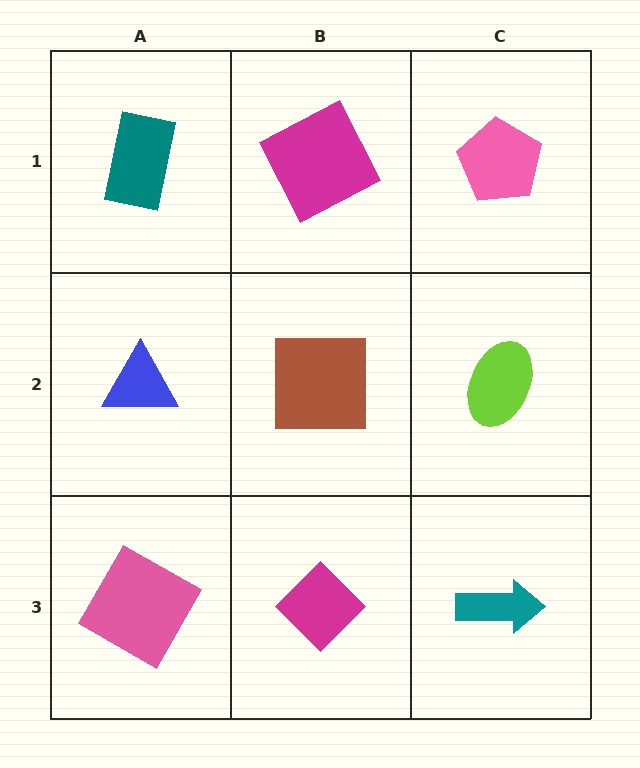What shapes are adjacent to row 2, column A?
A teal rectangle (row 1, column A), a pink square (row 3, column A), a brown square (row 2, column B).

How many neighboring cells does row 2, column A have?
3.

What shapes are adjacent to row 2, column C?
A pink pentagon (row 1, column C), a teal arrow (row 3, column C), a brown square (row 2, column B).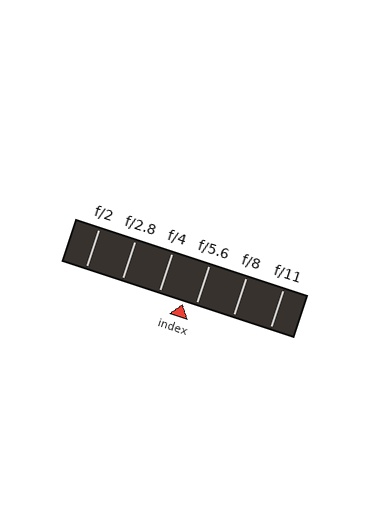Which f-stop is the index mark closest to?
The index mark is closest to f/5.6.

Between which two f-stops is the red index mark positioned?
The index mark is between f/4 and f/5.6.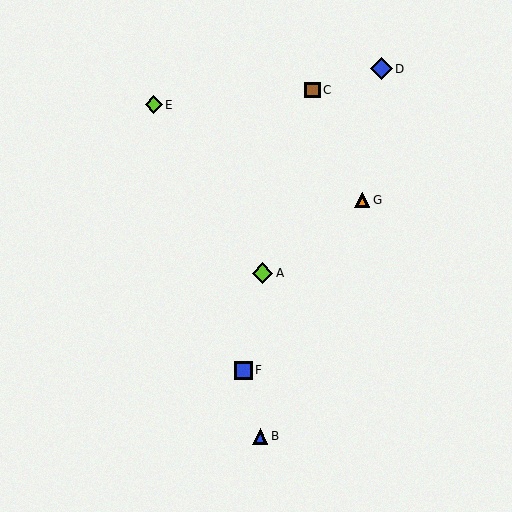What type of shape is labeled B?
Shape B is a blue triangle.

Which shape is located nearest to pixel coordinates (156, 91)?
The lime diamond (labeled E) at (154, 105) is nearest to that location.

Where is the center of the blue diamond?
The center of the blue diamond is at (381, 69).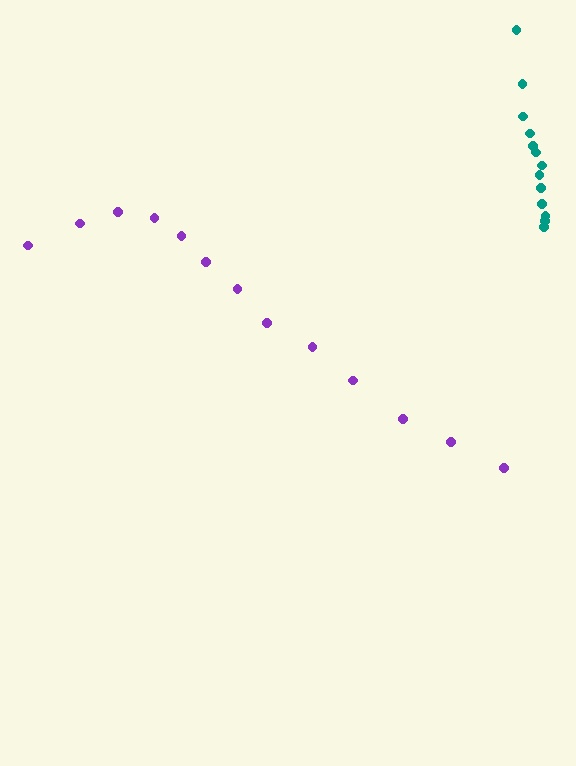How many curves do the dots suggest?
There are 2 distinct paths.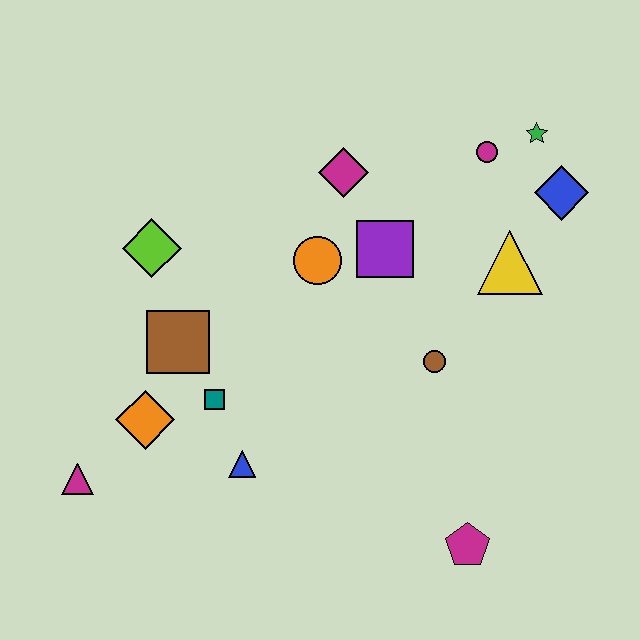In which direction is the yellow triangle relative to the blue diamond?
The yellow triangle is below the blue diamond.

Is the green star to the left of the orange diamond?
No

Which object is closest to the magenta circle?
The green star is closest to the magenta circle.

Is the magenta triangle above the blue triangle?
No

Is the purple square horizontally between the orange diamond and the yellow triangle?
Yes